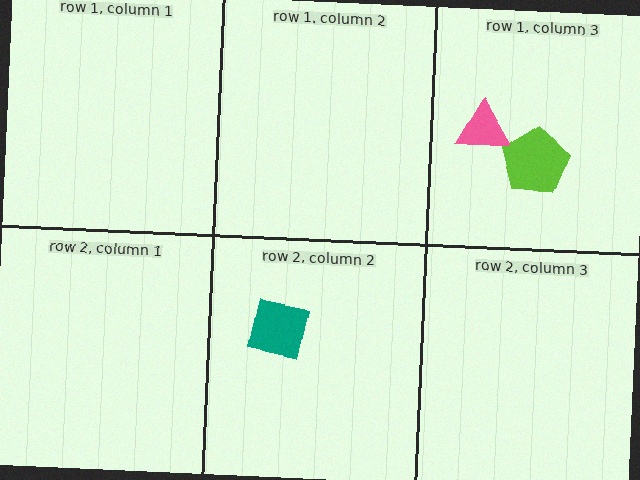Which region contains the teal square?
The row 2, column 2 region.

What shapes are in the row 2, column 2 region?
The teal square.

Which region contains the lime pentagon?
The row 1, column 3 region.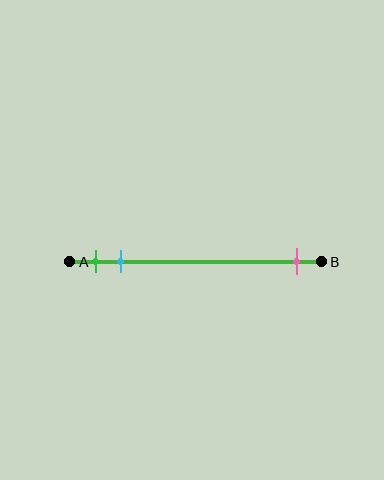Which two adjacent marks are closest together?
The green and cyan marks are the closest adjacent pair.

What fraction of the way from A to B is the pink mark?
The pink mark is approximately 90% (0.9) of the way from A to B.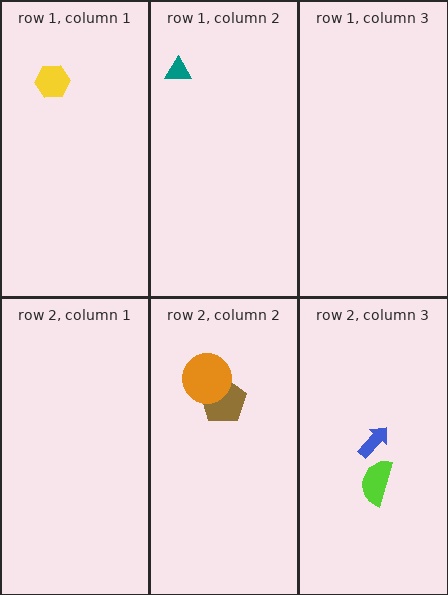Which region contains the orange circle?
The row 2, column 2 region.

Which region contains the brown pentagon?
The row 2, column 2 region.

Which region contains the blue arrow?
The row 2, column 3 region.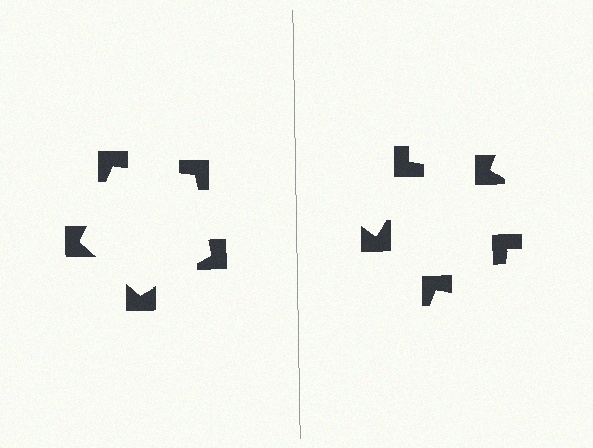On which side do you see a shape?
An illusory pentagon appears on the left side. On the right side the wedge cuts are rotated, so no coherent shape forms.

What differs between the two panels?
The notched squares are positioned identically on both sides; only the wedge orientations differ. On the left they align to a pentagon; on the right they are misaligned.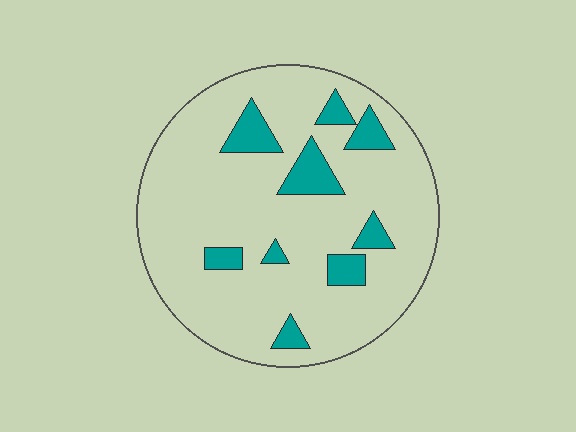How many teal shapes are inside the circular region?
9.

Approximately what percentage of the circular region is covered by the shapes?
Approximately 15%.